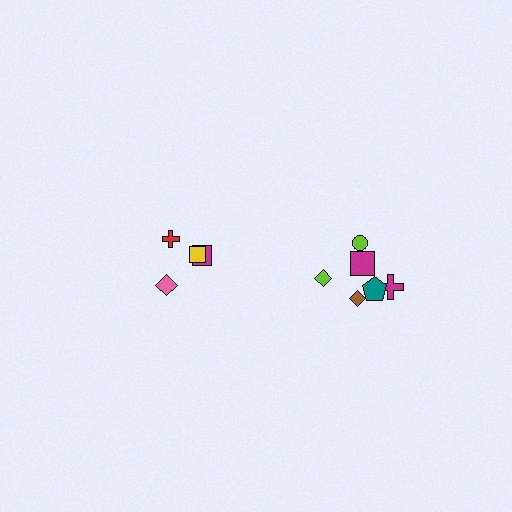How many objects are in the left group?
There are 4 objects.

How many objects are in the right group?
There are 6 objects.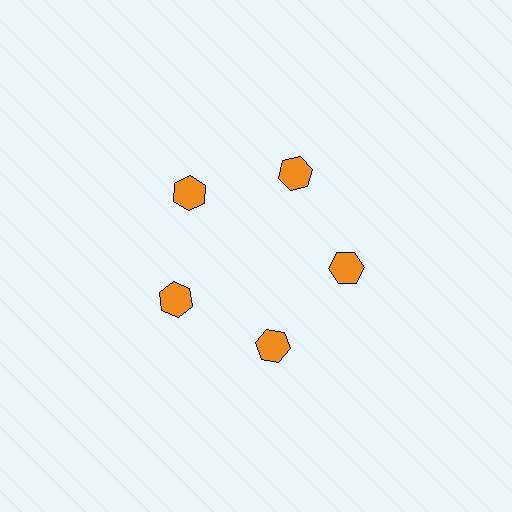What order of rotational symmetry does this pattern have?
This pattern has 5-fold rotational symmetry.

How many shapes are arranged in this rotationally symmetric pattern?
There are 5 shapes, arranged in 5 groups of 1.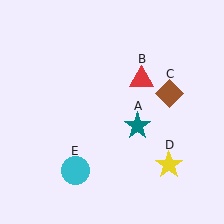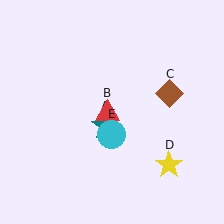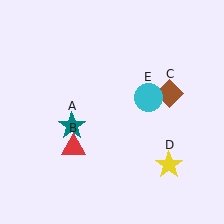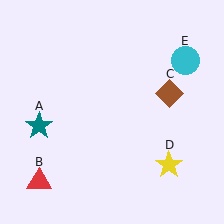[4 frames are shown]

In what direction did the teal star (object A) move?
The teal star (object A) moved left.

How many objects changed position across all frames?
3 objects changed position: teal star (object A), red triangle (object B), cyan circle (object E).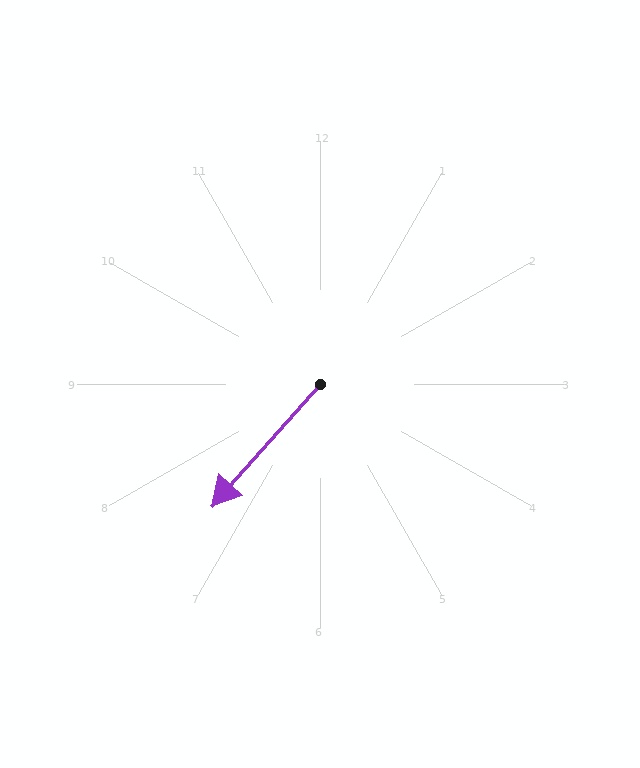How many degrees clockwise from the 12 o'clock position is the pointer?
Approximately 222 degrees.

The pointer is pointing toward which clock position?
Roughly 7 o'clock.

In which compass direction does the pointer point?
Southwest.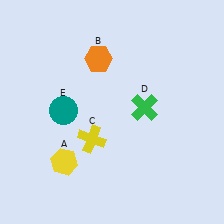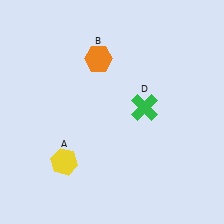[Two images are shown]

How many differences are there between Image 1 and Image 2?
There are 2 differences between the two images.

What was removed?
The teal circle (E), the yellow cross (C) were removed in Image 2.